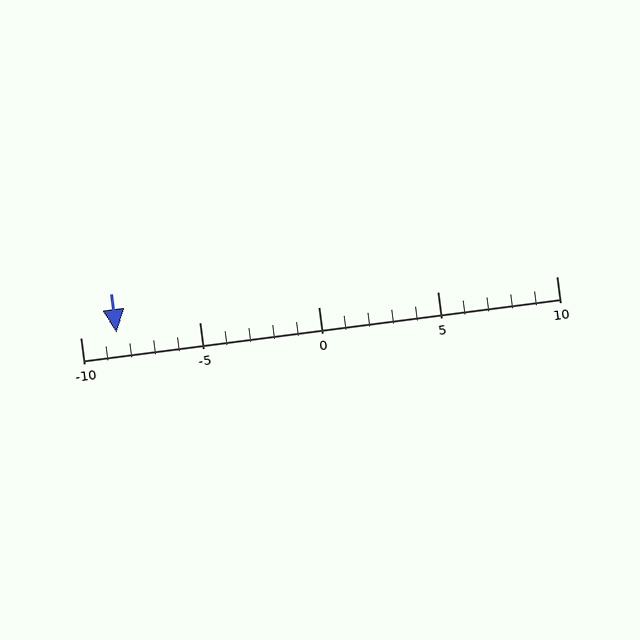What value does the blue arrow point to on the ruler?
The blue arrow points to approximately -8.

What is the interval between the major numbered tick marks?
The major tick marks are spaced 5 units apart.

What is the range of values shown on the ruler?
The ruler shows values from -10 to 10.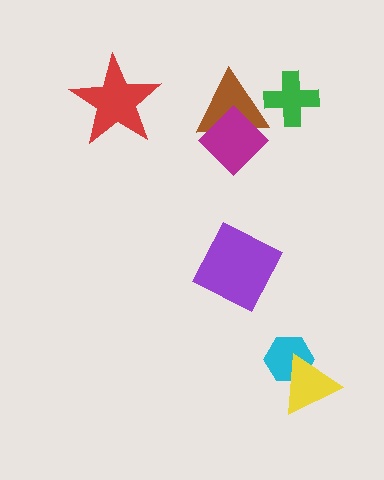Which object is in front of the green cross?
The brown triangle is in front of the green cross.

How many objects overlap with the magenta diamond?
1 object overlaps with the magenta diamond.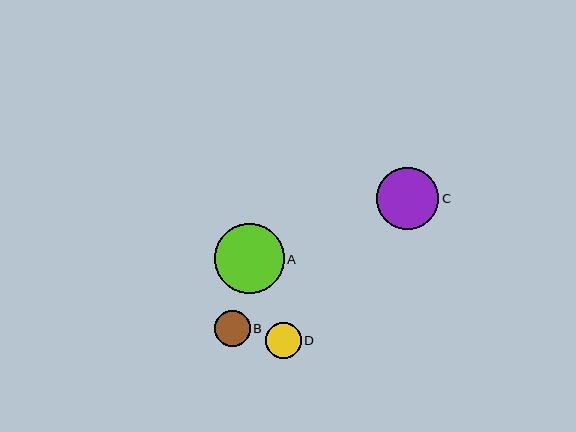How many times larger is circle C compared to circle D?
Circle C is approximately 1.8 times the size of circle D.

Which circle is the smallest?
Circle D is the smallest with a size of approximately 35 pixels.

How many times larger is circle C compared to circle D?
Circle C is approximately 1.8 times the size of circle D.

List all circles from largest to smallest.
From largest to smallest: A, C, B, D.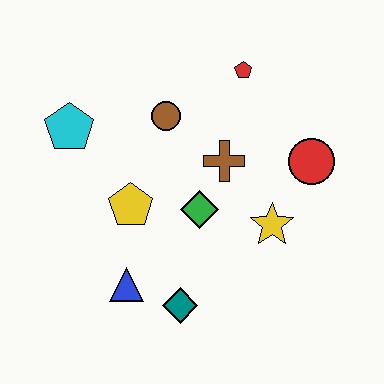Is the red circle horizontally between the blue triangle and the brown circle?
No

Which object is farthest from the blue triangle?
The red pentagon is farthest from the blue triangle.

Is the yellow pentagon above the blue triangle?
Yes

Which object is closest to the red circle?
The yellow star is closest to the red circle.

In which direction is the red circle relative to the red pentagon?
The red circle is below the red pentagon.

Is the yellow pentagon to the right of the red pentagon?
No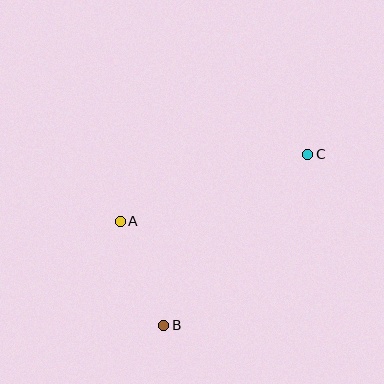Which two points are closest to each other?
Points A and B are closest to each other.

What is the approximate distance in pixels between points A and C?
The distance between A and C is approximately 199 pixels.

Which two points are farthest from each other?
Points B and C are farthest from each other.